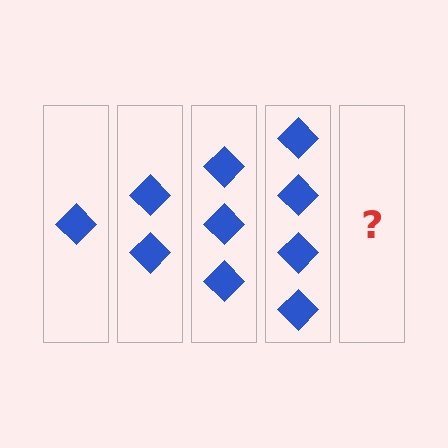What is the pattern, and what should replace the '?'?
The pattern is that each step adds one more diamond. The '?' should be 5 diamonds.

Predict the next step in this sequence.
The next step is 5 diamonds.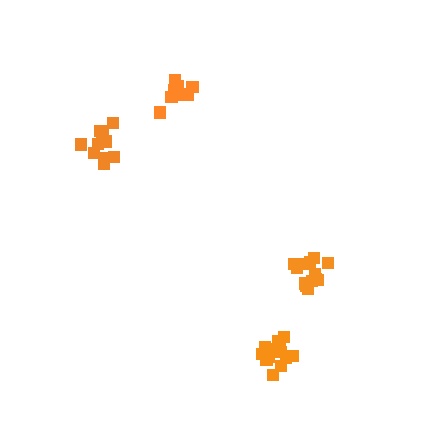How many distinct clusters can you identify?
There are 4 distinct clusters.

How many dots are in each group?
Group 1: 14 dots, Group 2: 10 dots, Group 3: 14 dots, Group 4: 9 dots (47 total).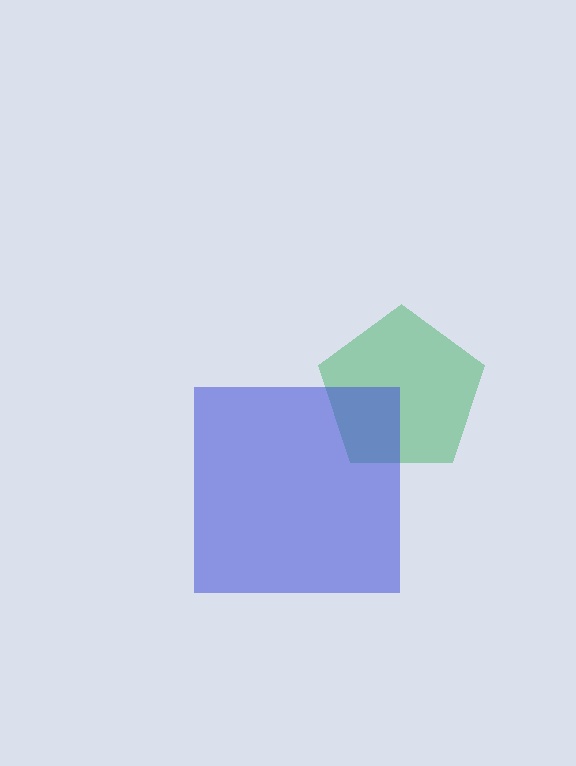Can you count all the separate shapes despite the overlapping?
Yes, there are 2 separate shapes.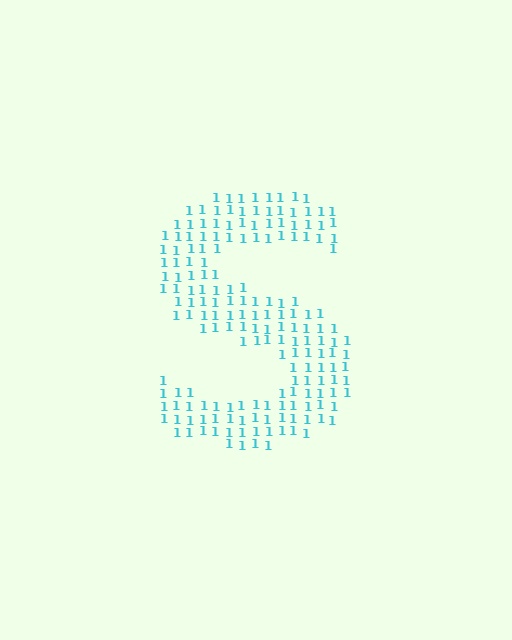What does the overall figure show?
The overall figure shows the letter S.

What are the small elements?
The small elements are digit 1's.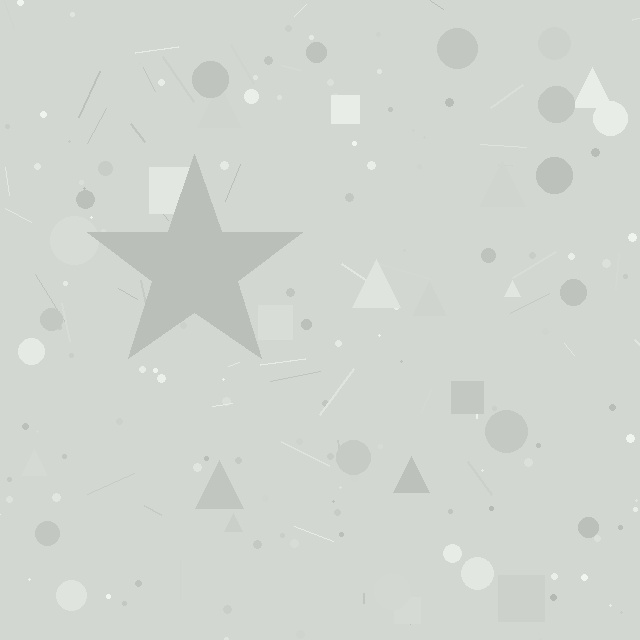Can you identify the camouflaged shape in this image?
The camouflaged shape is a star.